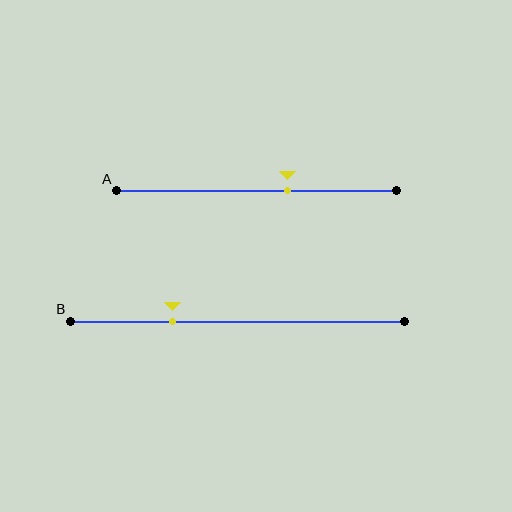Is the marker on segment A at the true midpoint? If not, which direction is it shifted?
No, the marker on segment A is shifted to the right by about 11% of the segment length.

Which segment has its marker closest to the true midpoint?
Segment A has its marker closest to the true midpoint.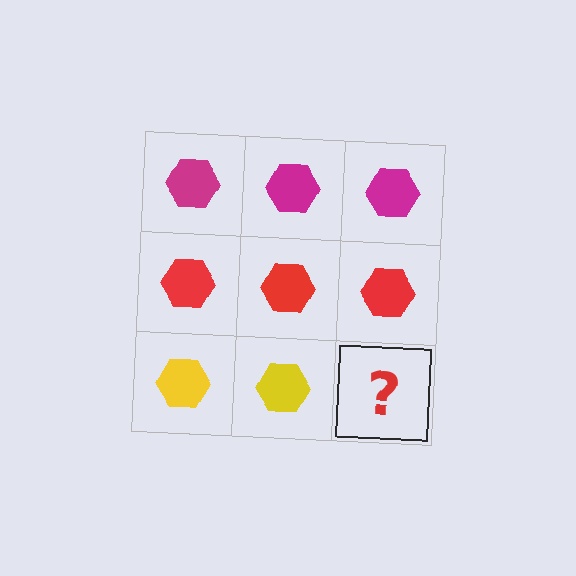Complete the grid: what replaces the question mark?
The question mark should be replaced with a yellow hexagon.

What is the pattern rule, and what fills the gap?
The rule is that each row has a consistent color. The gap should be filled with a yellow hexagon.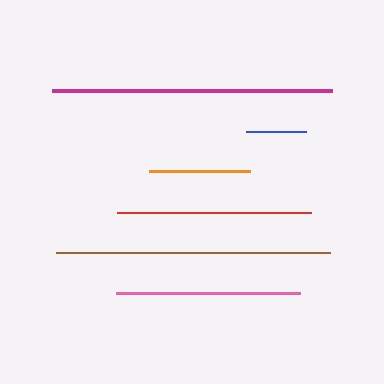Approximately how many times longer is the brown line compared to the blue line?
The brown line is approximately 4.5 times the length of the blue line.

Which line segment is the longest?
The magenta line is the longest at approximately 281 pixels.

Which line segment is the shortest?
The blue line is the shortest at approximately 61 pixels.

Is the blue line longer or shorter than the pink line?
The pink line is longer than the blue line.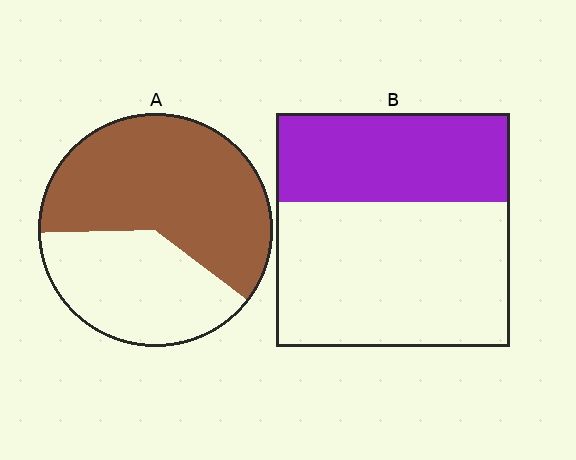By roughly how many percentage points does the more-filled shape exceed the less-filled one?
By roughly 25 percentage points (A over B).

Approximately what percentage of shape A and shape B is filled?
A is approximately 60% and B is approximately 40%.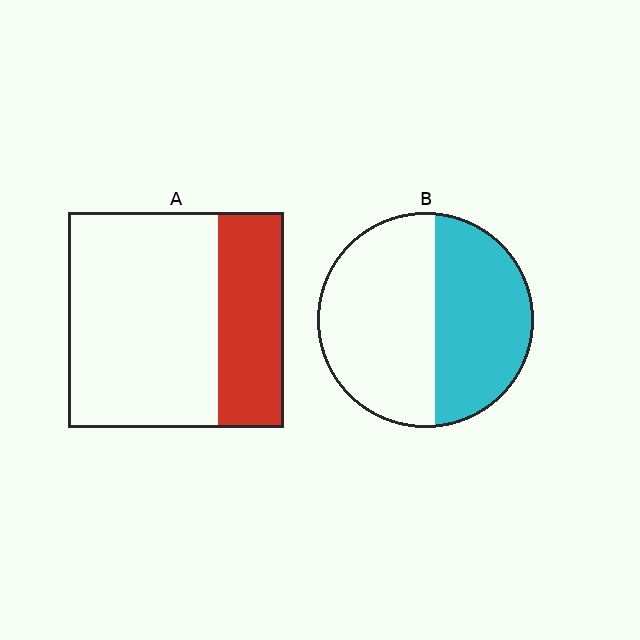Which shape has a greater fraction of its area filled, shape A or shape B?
Shape B.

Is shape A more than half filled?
No.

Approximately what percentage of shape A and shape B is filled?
A is approximately 30% and B is approximately 45%.